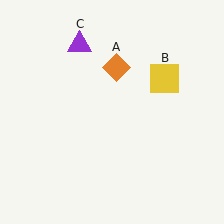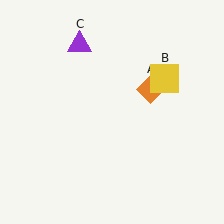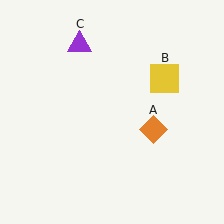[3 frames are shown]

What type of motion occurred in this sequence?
The orange diamond (object A) rotated clockwise around the center of the scene.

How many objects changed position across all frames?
1 object changed position: orange diamond (object A).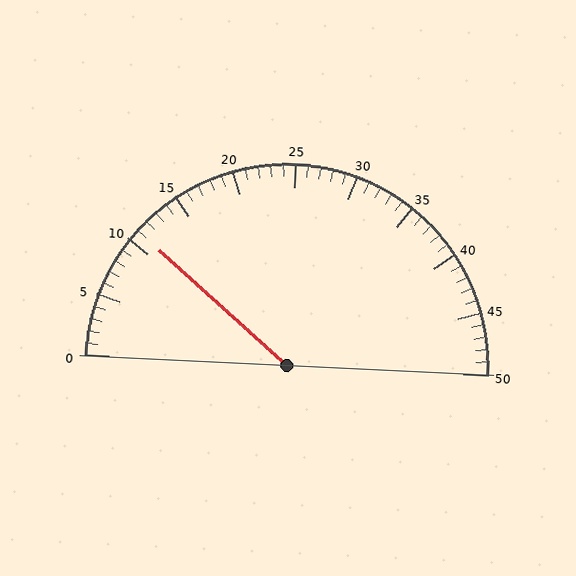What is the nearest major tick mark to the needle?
The nearest major tick mark is 10.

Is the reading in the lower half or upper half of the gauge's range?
The reading is in the lower half of the range (0 to 50).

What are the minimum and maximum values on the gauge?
The gauge ranges from 0 to 50.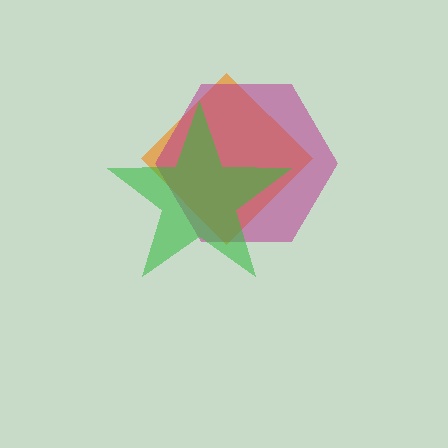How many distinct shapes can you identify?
There are 3 distinct shapes: an orange diamond, a magenta hexagon, a green star.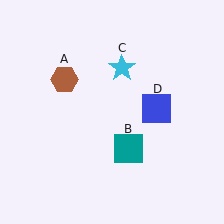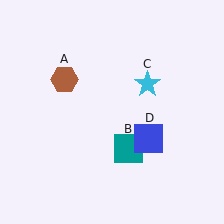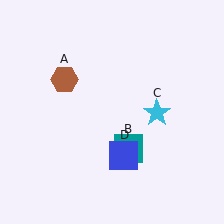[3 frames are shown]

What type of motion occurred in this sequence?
The cyan star (object C), blue square (object D) rotated clockwise around the center of the scene.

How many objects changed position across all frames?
2 objects changed position: cyan star (object C), blue square (object D).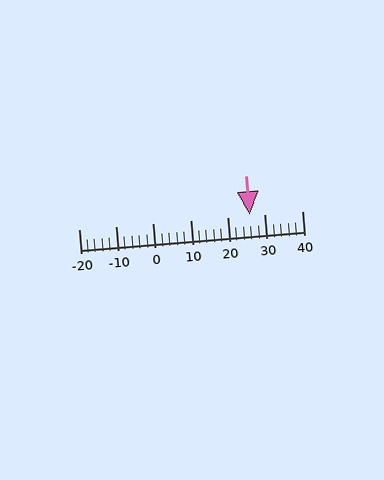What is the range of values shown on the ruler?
The ruler shows values from -20 to 40.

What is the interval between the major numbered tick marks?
The major tick marks are spaced 10 units apart.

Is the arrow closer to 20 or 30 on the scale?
The arrow is closer to 30.